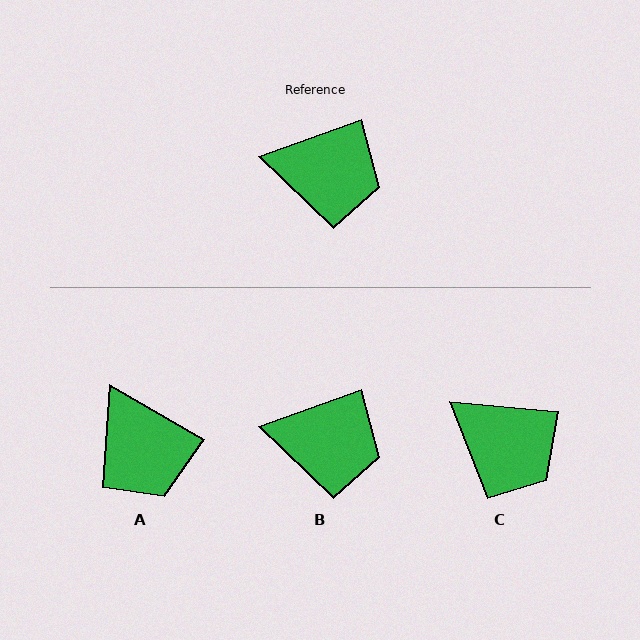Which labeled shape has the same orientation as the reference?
B.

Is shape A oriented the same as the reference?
No, it is off by about 50 degrees.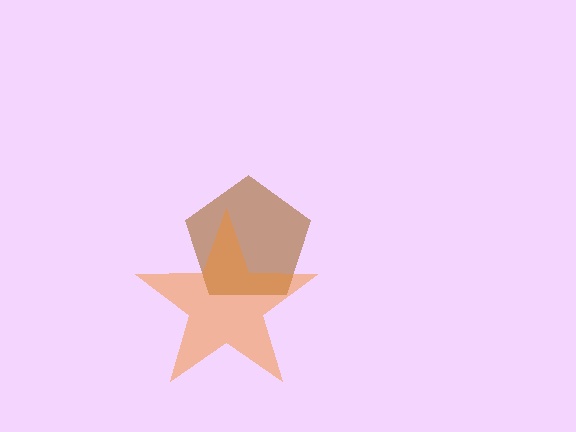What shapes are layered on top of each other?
The layered shapes are: a brown pentagon, an orange star.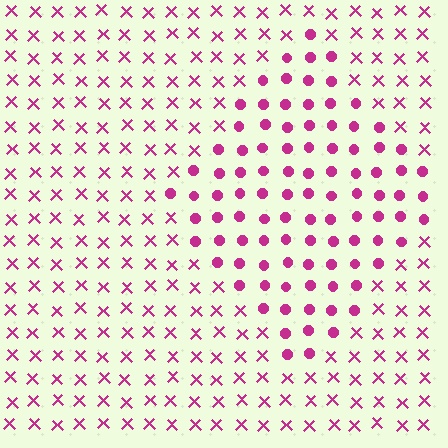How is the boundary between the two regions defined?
The boundary is defined by a change in element shape: circles inside vs. X marks outside. All elements share the same color and spacing.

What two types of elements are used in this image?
The image uses circles inside the diamond region and X marks outside it.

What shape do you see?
I see a diamond.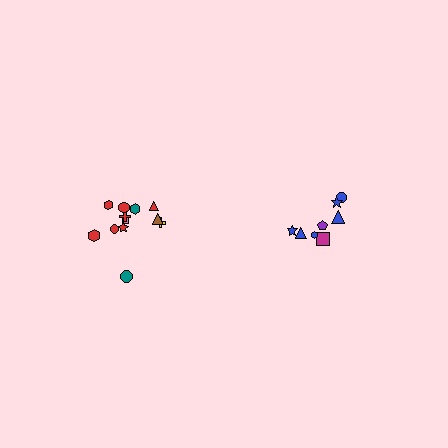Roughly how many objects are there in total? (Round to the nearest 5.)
Roughly 20 objects in total.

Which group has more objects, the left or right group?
The left group.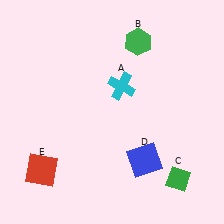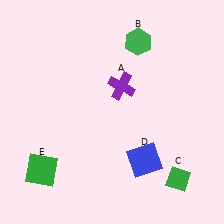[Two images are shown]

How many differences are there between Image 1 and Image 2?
There are 2 differences between the two images.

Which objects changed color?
A changed from cyan to purple. E changed from red to green.